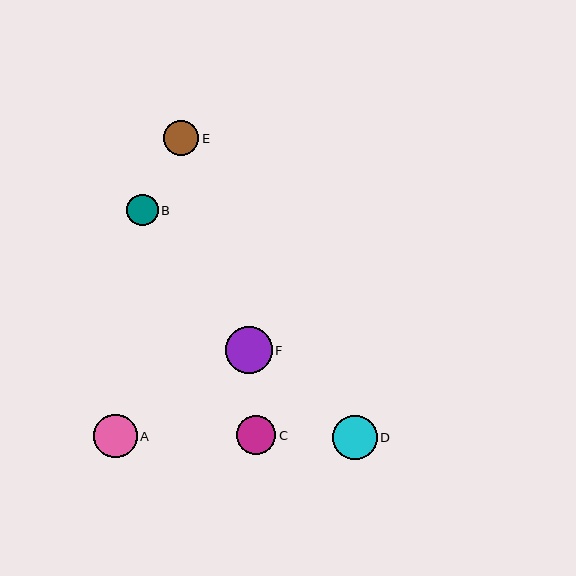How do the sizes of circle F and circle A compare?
Circle F and circle A are approximately the same size.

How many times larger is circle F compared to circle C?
Circle F is approximately 1.2 times the size of circle C.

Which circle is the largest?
Circle F is the largest with a size of approximately 47 pixels.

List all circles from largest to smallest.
From largest to smallest: F, D, A, C, E, B.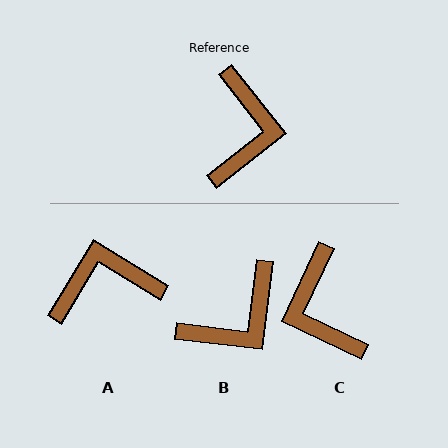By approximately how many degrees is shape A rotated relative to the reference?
Approximately 110 degrees counter-clockwise.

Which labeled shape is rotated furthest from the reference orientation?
C, about 154 degrees away.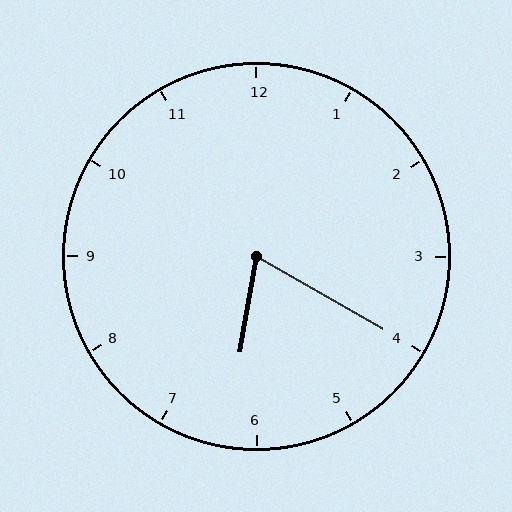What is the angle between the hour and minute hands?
Approximately 70 degrees.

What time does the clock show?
6:20.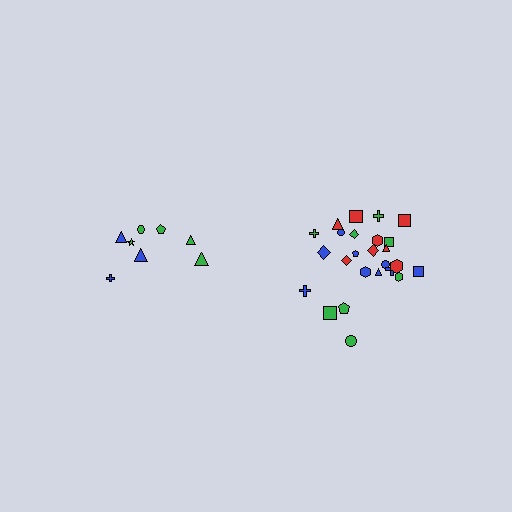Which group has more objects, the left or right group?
The right group.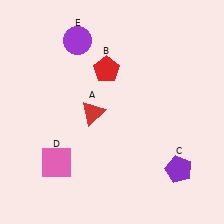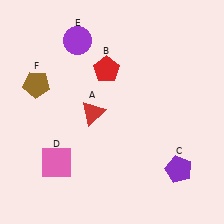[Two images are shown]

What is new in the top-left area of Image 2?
A brown pentagon (F) was added in the top-left area of Image 2.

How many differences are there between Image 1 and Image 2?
There is 1 difference between the two images.